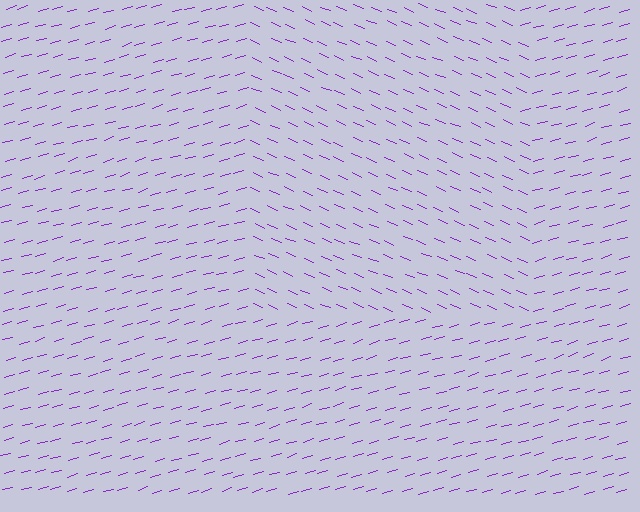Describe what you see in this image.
The image is filled with small purple line segments. A rectangle region in the image has lines oriented differently from the surrounding lines, creating a visible texture boundary.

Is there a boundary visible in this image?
Yes, there is a texture boundary formed by a change in line orientation.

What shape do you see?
I see a rectangle.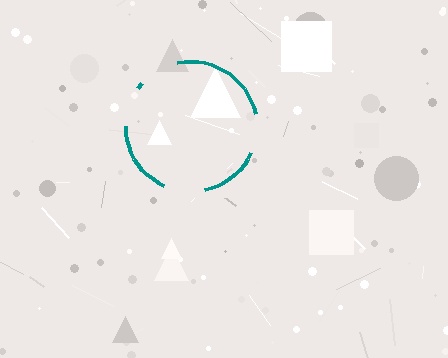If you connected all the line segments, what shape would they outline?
They would outline a circle.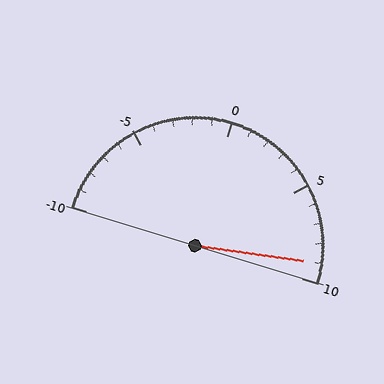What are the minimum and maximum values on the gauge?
The gauge ranges from -10 to 10.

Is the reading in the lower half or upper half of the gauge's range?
The reading is in the upper half of the range (-10 to 10).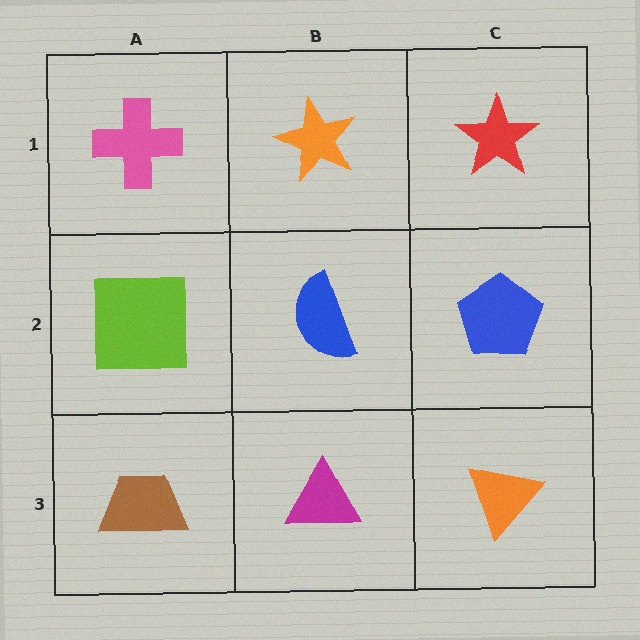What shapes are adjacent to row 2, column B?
An orange star (row 1, column B), a magenta triangle (row 3, column B), a lime square (row 2, column A), a blue pentagon (row 2, column C).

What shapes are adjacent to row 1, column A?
A lime square (row 2, column A), an orange star (row 1, column B).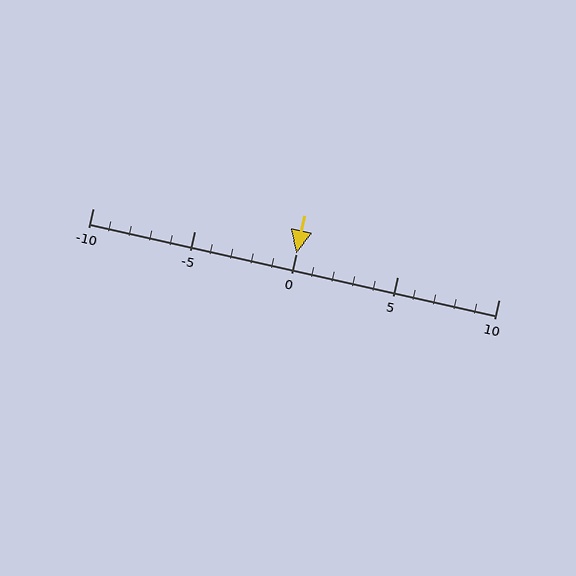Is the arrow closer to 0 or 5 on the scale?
The arrow is closer to 0.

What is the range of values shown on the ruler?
The ruler shows values from -10 to 10.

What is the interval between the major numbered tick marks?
The major tick marks are spaced 5 units apart.